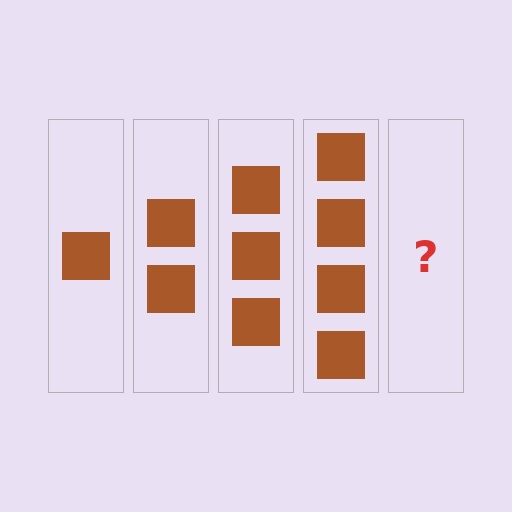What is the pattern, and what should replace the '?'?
The pattern is that each step adds one more square. The '?' should be 5 squares.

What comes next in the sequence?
The next element should be 5 squares.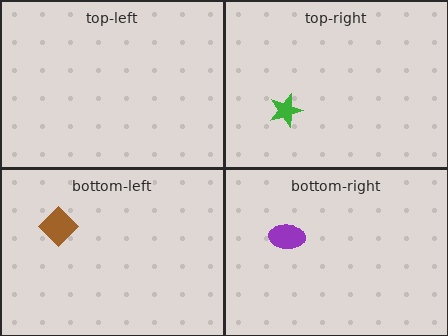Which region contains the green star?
The top-right region.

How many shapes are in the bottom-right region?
1.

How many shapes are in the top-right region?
1.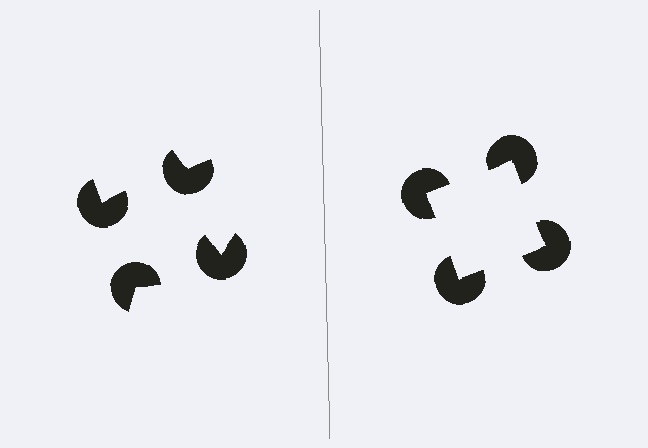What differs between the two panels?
The pac-man discs are positioned identically on both sides; only the wedge orientations differ. On the right they align to a square; on the left they are misaligned.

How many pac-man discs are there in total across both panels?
8 — 4 on each side.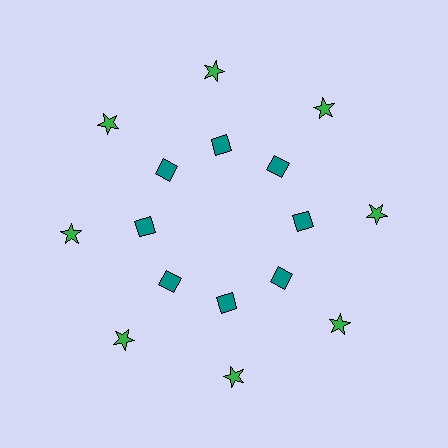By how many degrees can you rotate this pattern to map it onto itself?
The pattern maps onto itself every 45 degrees of rotation.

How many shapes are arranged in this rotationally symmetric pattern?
There are 16 shapes, arranged in 8 groups of 2.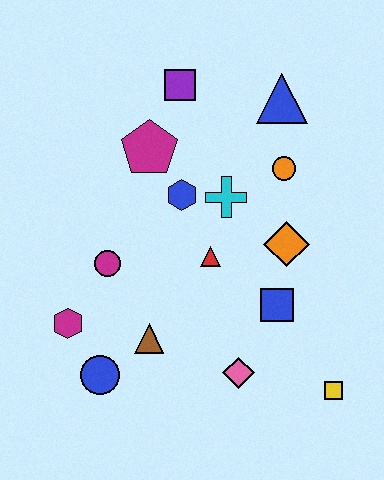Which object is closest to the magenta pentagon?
The blue hexagon is closest to the magenta pentagon.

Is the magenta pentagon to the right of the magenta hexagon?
Yes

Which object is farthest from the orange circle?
The blue circle is farthest from the orange circle.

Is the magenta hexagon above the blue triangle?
No